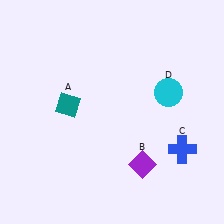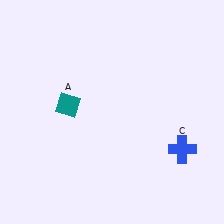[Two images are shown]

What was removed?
The cyan circle (D), the purple diamond (B) were removed in Image 2.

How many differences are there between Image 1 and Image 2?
There are 2 differences between the two images.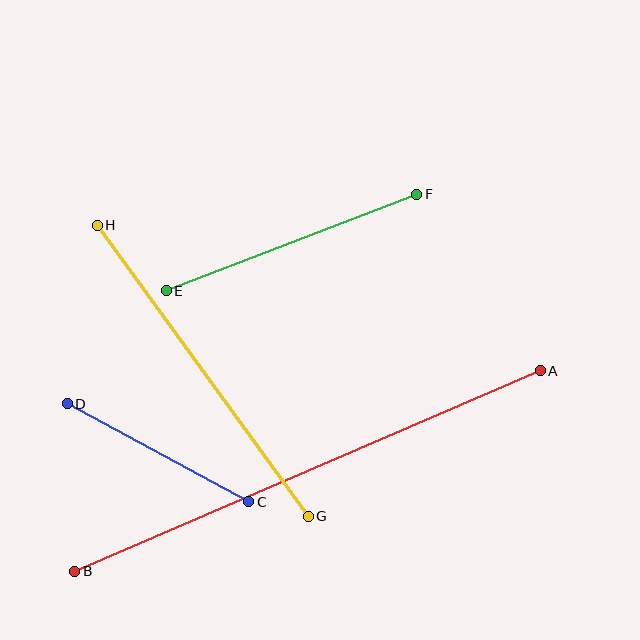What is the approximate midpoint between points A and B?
The midpoint is at approximately (308, 471) pixels.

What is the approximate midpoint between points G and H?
The midpoint is at approximately (203, 371) pixels.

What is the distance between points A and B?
The distance is approximately 507 pixels.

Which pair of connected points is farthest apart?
Points A and B are farthest apart.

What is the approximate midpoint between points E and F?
The midpoint is at approximately (292, 242) pixels.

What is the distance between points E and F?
The distance is approximately 269 pixels.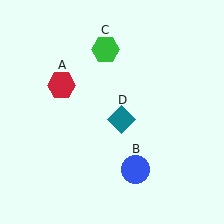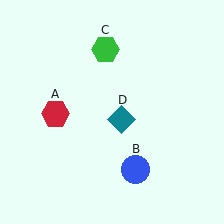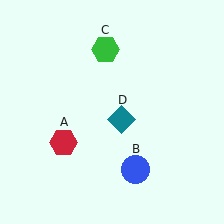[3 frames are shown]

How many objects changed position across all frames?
1 object changed position: red hexagon (object A).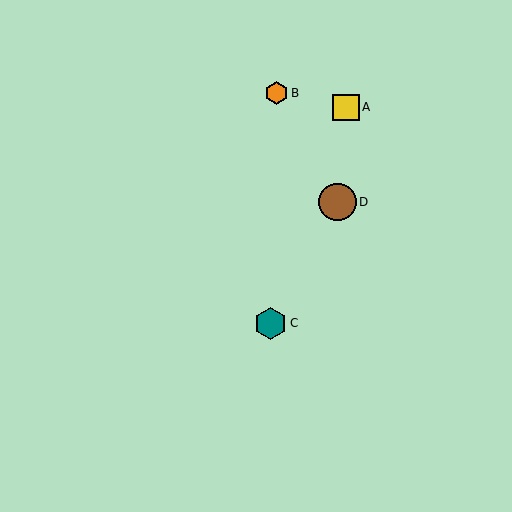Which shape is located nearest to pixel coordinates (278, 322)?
The teal hexagon (labeled C) at (270, 323) is nearest to that location.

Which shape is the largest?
The brown circle (labeled D) is the largest.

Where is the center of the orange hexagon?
The center of the orange hexagon is at (277, 93).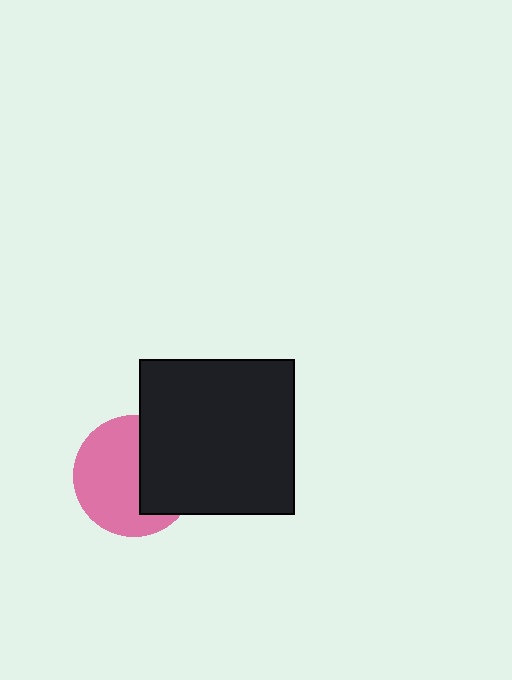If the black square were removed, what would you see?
You would see the complete pink circle.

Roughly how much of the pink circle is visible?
About half of it is visible (roughly 61%).